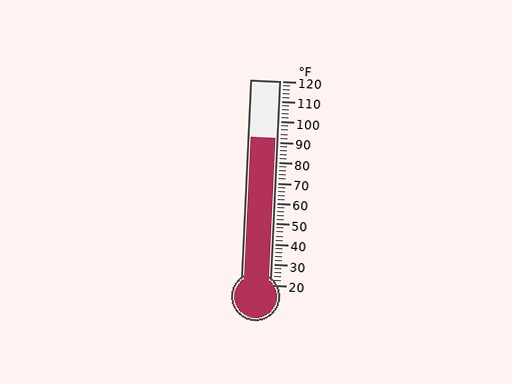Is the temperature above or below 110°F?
The temperature is below 110°F.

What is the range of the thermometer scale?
The thermometer scale ranges from 20°F to 120°F.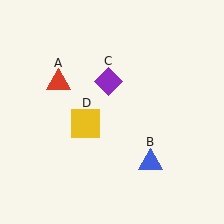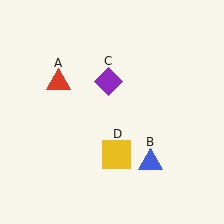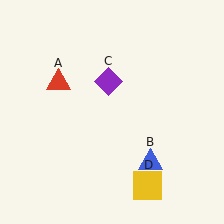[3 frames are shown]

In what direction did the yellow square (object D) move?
The yellow square (object D) moved down and to the right.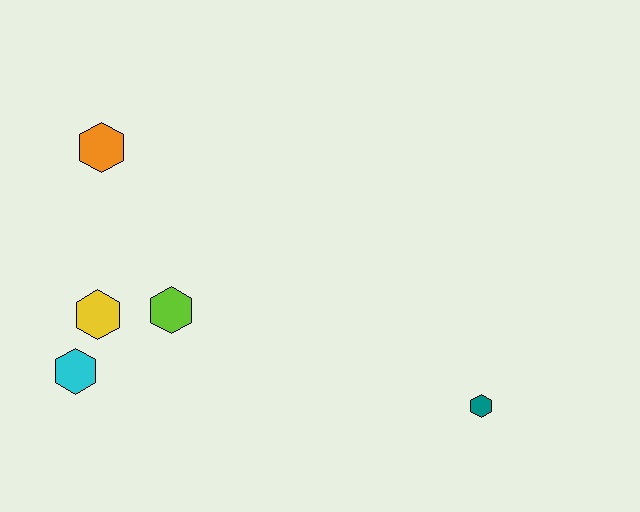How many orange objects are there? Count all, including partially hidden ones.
There is 1 orange object.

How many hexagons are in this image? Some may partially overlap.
There are 5 hexagons.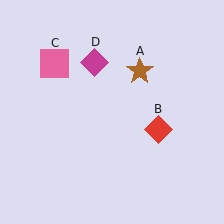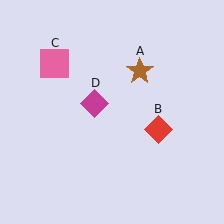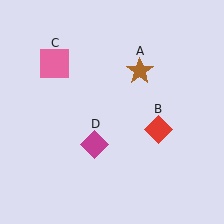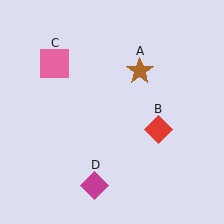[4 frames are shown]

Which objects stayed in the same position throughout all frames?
Brown star (object A) and red diamond (object B) and pink square (object C) remained stationary.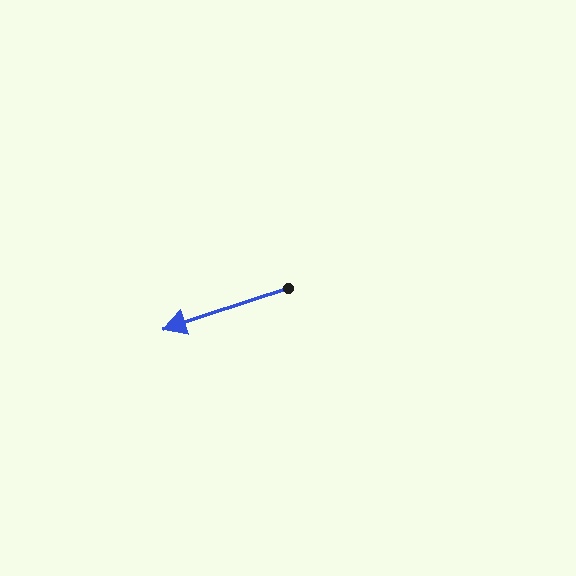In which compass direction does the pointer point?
West.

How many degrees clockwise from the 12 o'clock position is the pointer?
Approximately 252 degrees.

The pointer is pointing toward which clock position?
Roughly 8 o'clock.